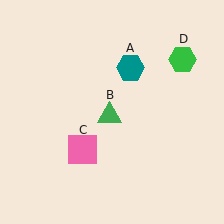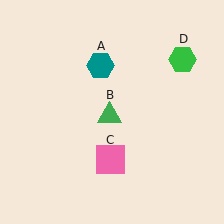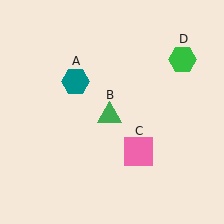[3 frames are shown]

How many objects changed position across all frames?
2 objects changed position: teal hexagon (object A), pink square (object C).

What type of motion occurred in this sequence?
The teal hexagon (object A), pink square (object C) rotated counterclockwise around the center of the scene.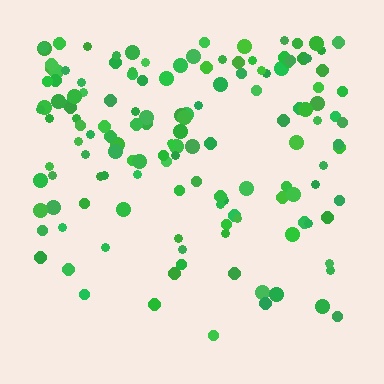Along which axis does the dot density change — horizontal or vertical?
Vertical.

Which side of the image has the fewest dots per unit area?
The bottom.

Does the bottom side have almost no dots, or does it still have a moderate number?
Still a moderate number, just noticeably fewer than the top.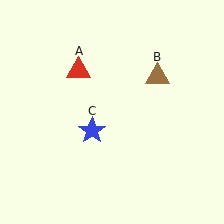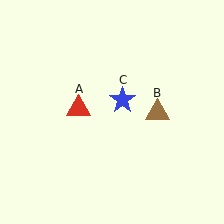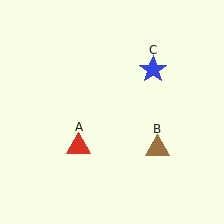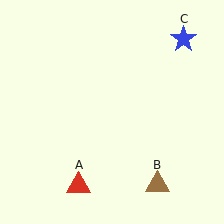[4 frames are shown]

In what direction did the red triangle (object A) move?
The red triangle (object A) moved down.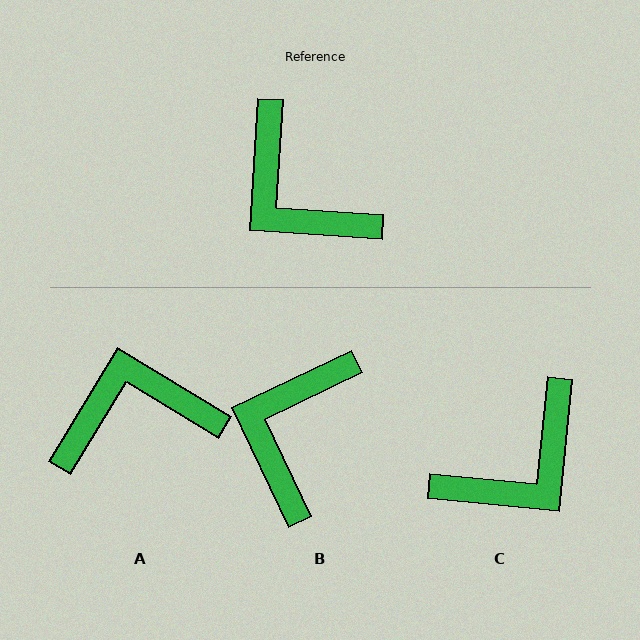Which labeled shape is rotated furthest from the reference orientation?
A, about 118 degrees away.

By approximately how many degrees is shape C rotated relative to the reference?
Approximately 88 degrees counter-clockwise.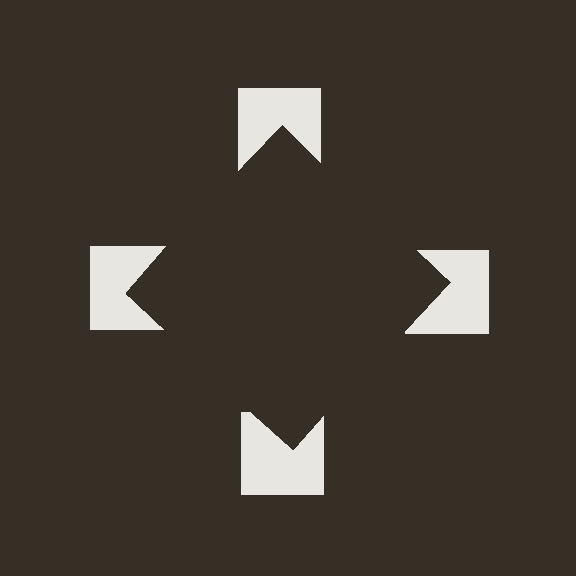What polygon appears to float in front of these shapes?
An illusory square — its edges are inferred from the aligned wedge cuts in the notched squares, not physically drawn.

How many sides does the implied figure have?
4 sides.